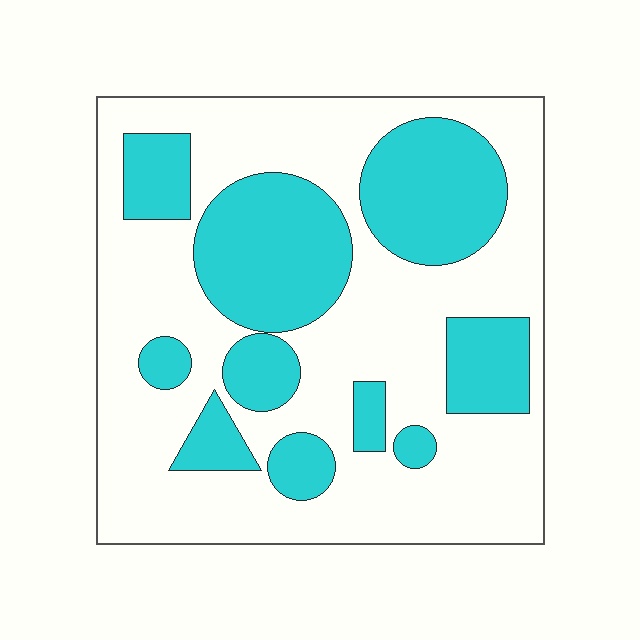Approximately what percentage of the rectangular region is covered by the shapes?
Approximately 35%.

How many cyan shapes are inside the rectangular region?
10.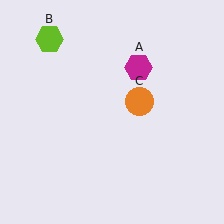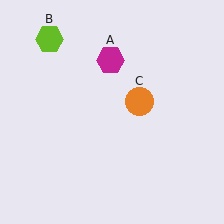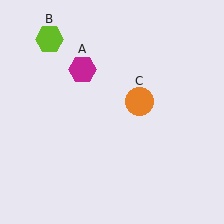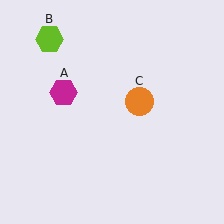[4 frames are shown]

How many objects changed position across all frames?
1 object changed position: magenta hexagon (object A).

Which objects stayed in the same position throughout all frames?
Lime hexagon (object B) and orange circle (object C) remained stationary.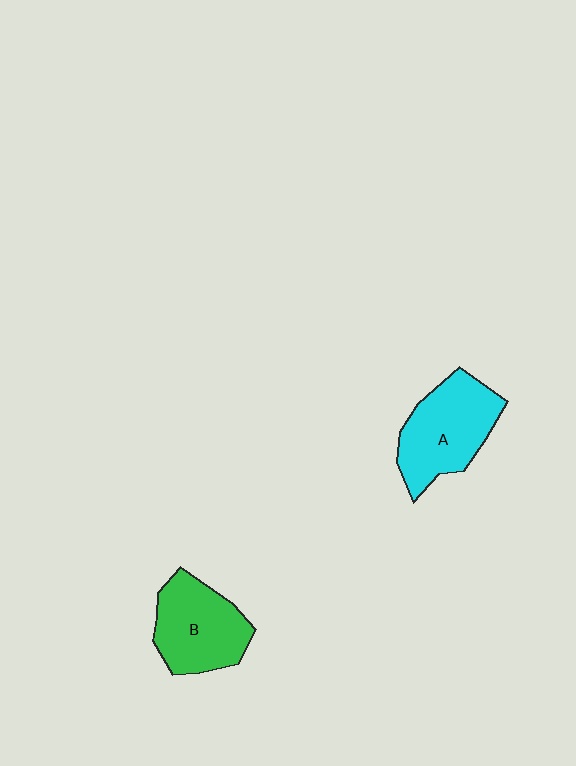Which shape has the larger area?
Shape A (cyan).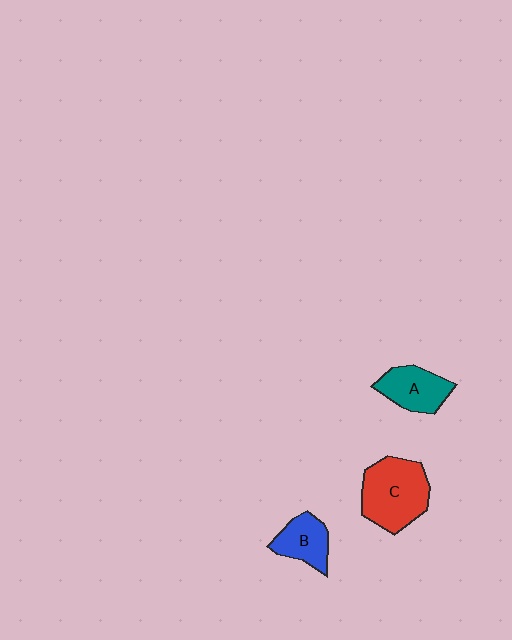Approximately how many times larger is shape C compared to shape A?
Approximately 1.5 times.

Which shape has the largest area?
Shape C (red).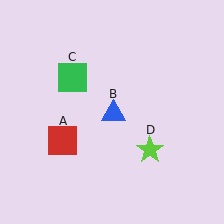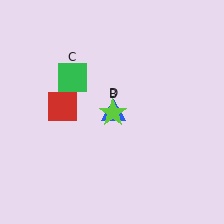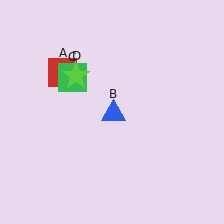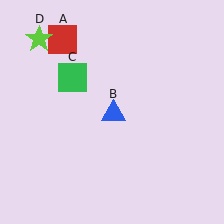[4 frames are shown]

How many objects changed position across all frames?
2 objects changed position: red square (object A), lime star (object D).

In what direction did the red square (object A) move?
The red square (object A) moved up.